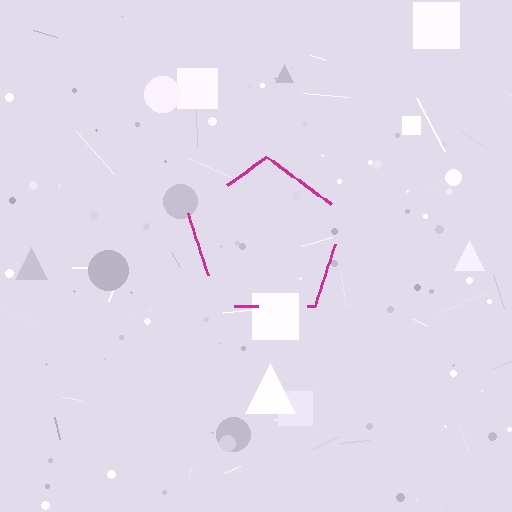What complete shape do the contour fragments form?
The contour fragments form a pentagon.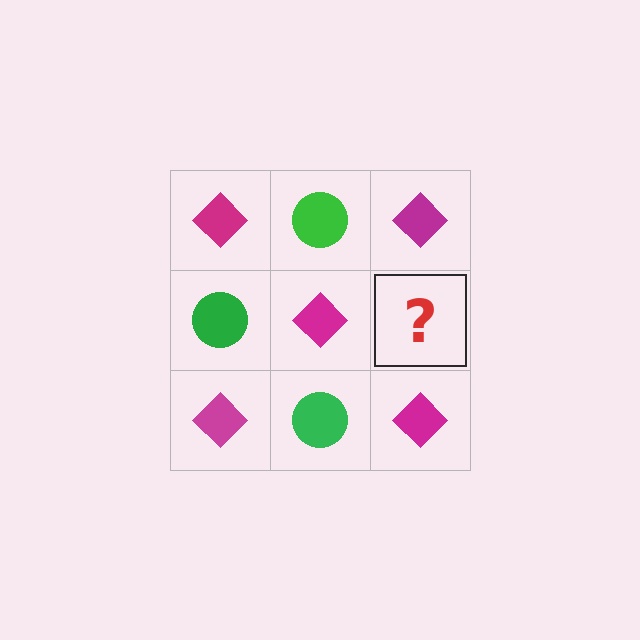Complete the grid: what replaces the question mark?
The question mark should be replaced with a green circle.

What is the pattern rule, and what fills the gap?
The rule is that it alternates magenta diamond and green circle in a checkerboard pattern. The gap should be filled with a green circle.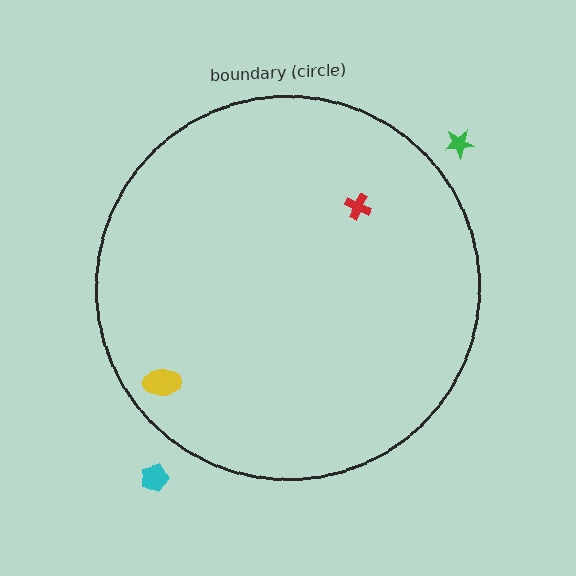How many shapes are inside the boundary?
2 inside, 2 outside.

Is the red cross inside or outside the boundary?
Inside.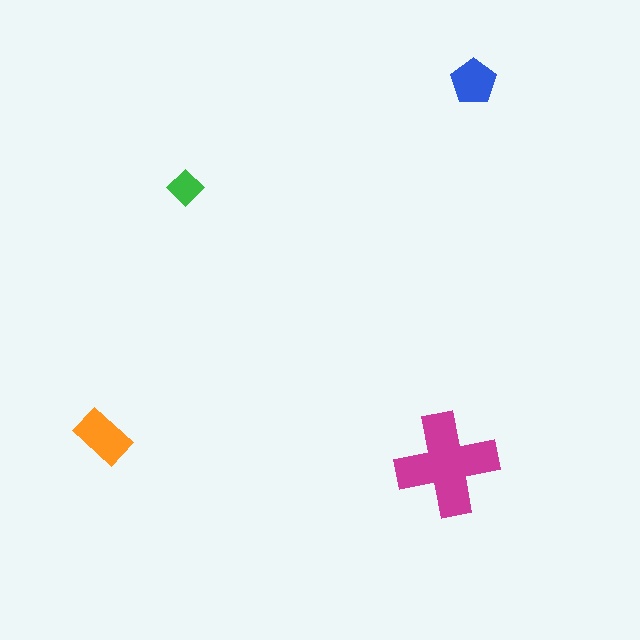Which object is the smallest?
The green diamond.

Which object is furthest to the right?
The blue pentagon is rightmost.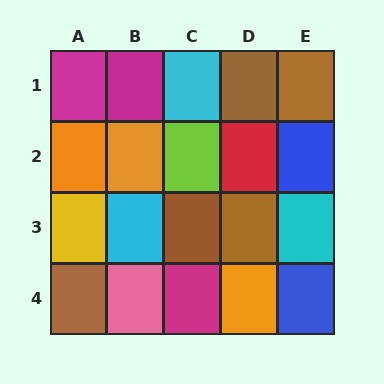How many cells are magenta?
3 cells are magenta.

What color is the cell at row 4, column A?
Brown.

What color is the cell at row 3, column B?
Cyan.